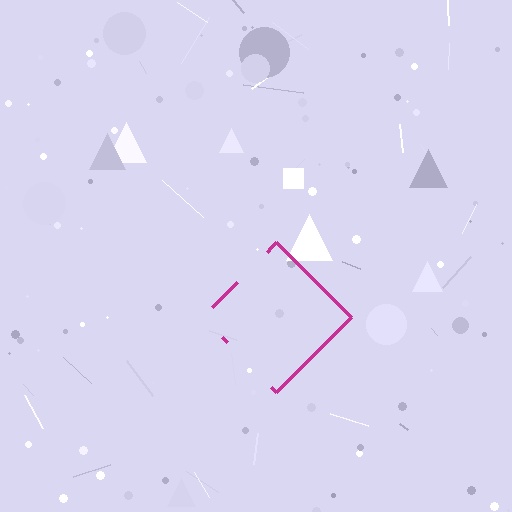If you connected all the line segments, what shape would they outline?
They would outline a diamond.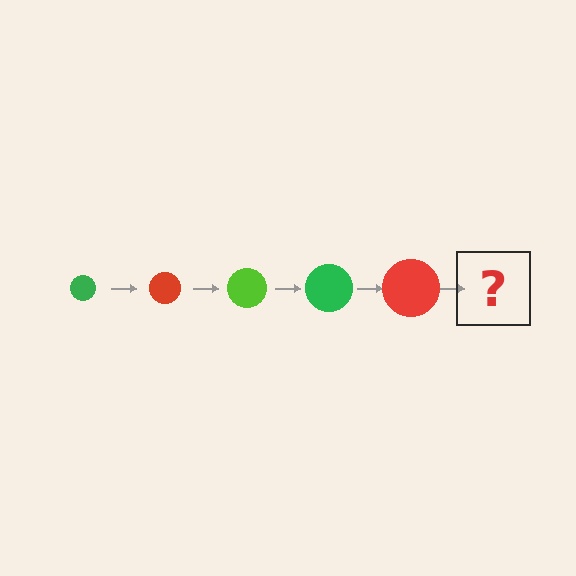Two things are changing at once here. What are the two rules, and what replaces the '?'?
The two rules are that the circle grows larger each step and the color cycles through green, red, and lime. The '?' should be a lime circle, larger than the previous one.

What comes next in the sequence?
The next element should be a lime circle, larger than the previous one.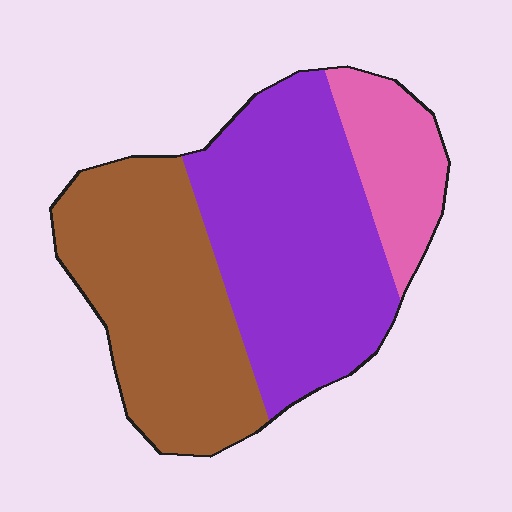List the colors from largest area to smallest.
From largest to smallest: purple, brown, pink.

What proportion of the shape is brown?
Brown covers about 40% of the shape.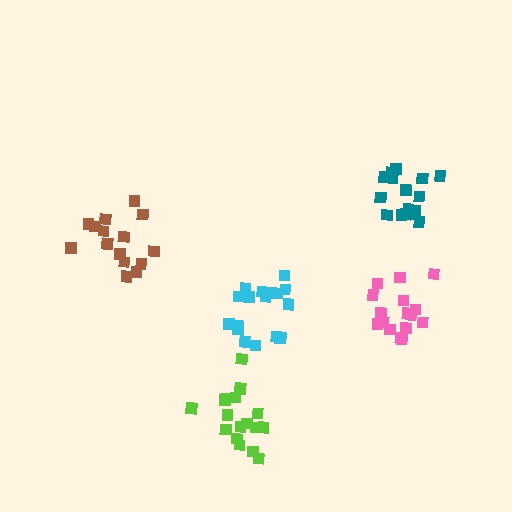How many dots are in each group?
Group 1: 17 dots, Group 2: 17 dots, Group 3: 16 dots, Group 4: 19 dots, Group 5: 15 dots (84 total).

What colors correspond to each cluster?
The clusters are colored: teal, lime, pink, cyan, brown.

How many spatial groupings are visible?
There are 5 spatial groupings.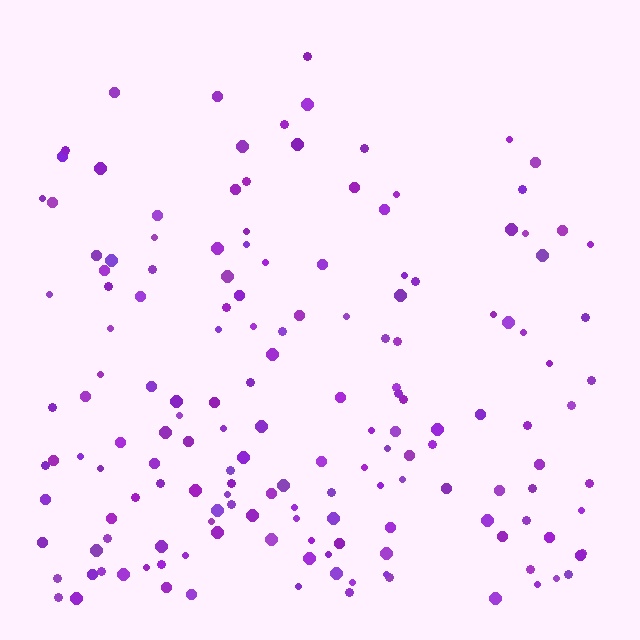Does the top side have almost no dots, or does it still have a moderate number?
Still a moderate number, just noticeably fewer than the bottom.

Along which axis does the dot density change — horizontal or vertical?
Vertical.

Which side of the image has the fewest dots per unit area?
The top.